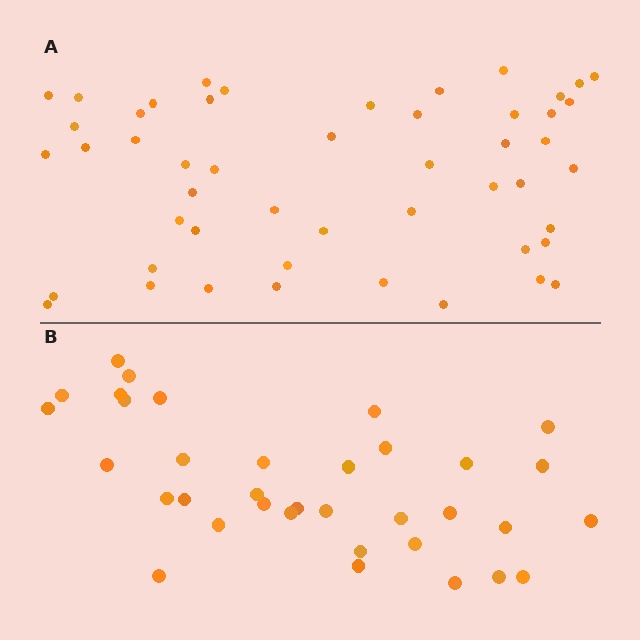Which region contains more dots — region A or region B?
Region A (the top region) has more dots.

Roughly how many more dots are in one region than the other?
Region A has approximately 15 more dots than region B.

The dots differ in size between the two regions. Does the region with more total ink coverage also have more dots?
No. Region B has more total ink coverage because its dots are larger, but region A actually contains more individual dots. Total area can be misleading — the number of items is what matters here.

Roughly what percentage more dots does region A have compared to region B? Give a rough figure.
About 45% more.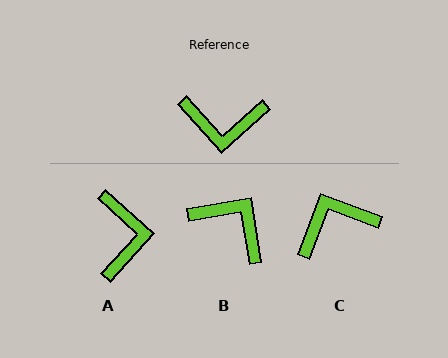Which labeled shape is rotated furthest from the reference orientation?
C, about 153 degrees away.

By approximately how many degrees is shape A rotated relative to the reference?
Approximately 96 degrees counter-clockwise.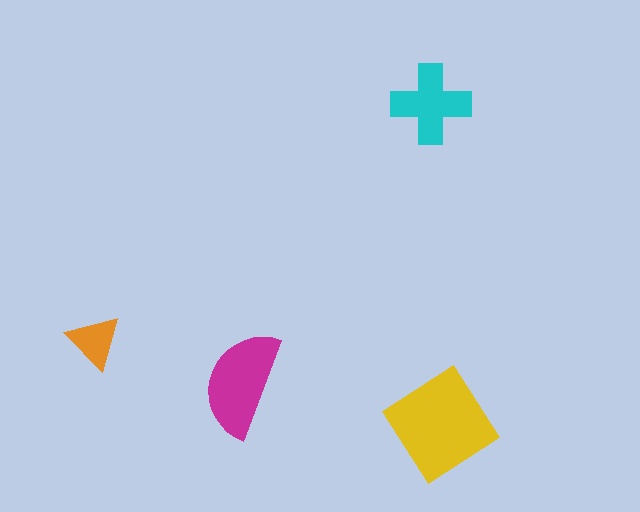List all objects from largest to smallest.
The yellow diamond, the magenta semicircle, the cyan cross, the orange triangle.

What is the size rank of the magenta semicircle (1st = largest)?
2nd.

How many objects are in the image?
There are 4 objects in the image.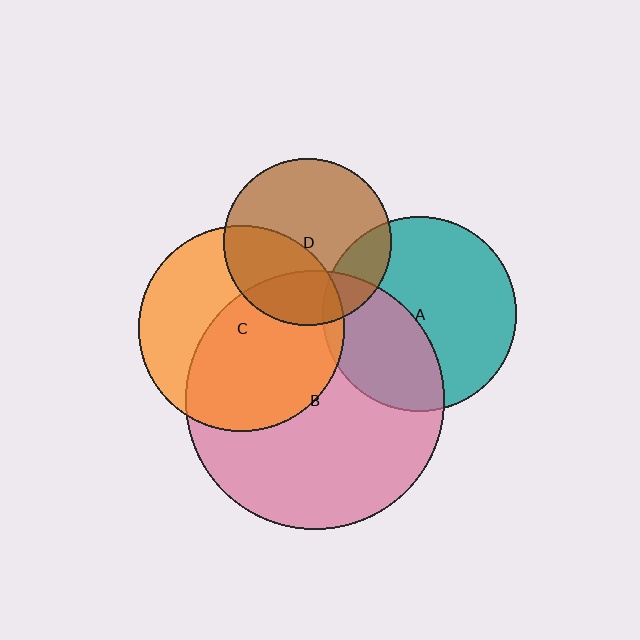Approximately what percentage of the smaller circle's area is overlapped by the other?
Approximately 40%.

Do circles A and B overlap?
Yes.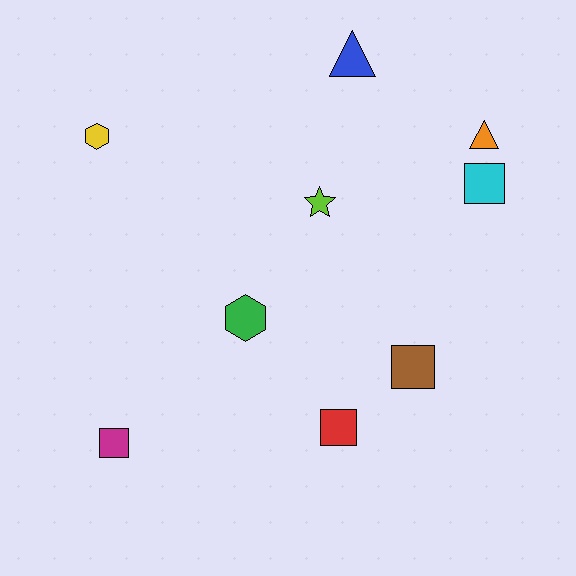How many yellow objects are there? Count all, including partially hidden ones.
There is 1 yellow object.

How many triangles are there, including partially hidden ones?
There are 2 triangles.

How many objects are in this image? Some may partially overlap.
There are 9 objects.